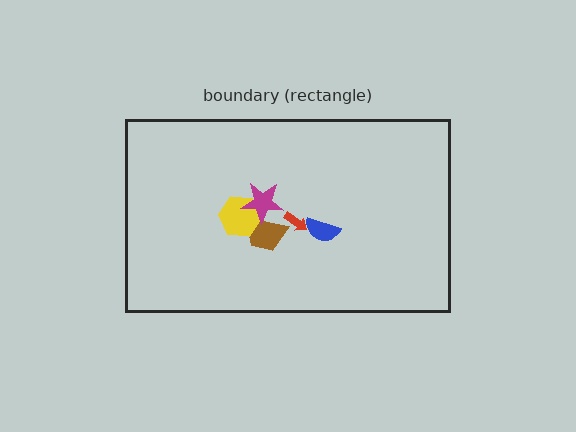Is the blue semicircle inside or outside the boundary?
Inside.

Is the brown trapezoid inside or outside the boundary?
Inside.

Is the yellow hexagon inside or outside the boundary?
Inside.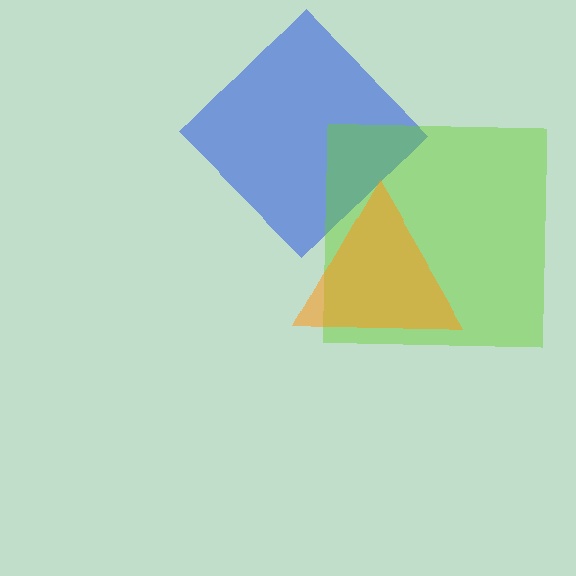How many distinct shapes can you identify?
There are 3 distinct shapes: a blue diamond, a lime square, an orange triangle.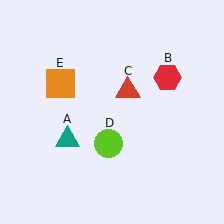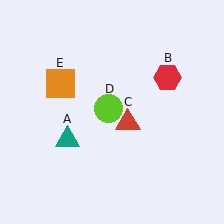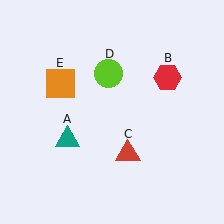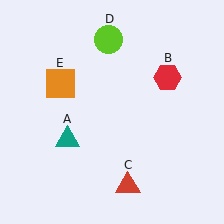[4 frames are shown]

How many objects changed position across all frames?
2 objects changed position: red triangle (object C), lime circle (object D).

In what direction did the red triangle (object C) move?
The red triangle (object C) moved down.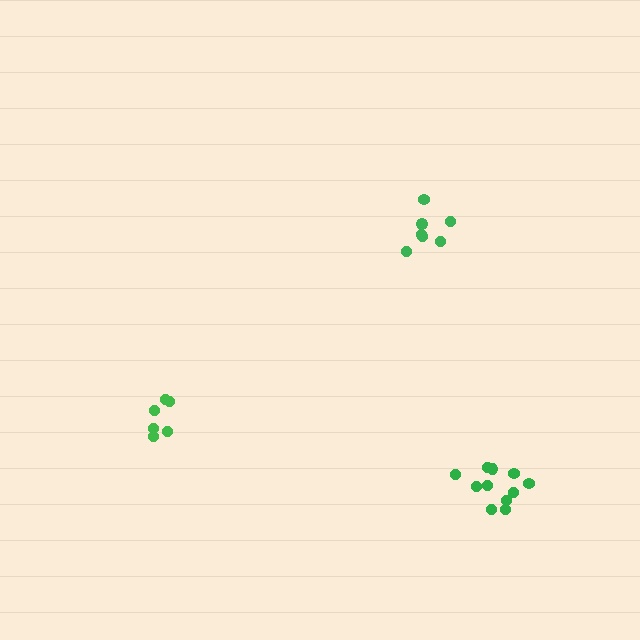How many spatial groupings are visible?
There are 3 spatial groupings.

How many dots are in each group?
Group 1: 7 dots, Group 2: 11 dots, Group 3: 6 dots (24 total).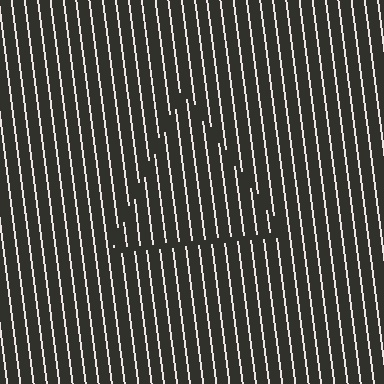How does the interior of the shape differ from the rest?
The interior of the shape contains the same grating, shifted by half a period — the contour is defined by the phase discontinuity where line-ends from the inner and outer gratings abut.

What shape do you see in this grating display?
An illusory triangle. The interior of the shape contains the same grating, shifted by half a period — the contour is defined by the phase discontinuity where line-ends from the inner and outer gratings abut.